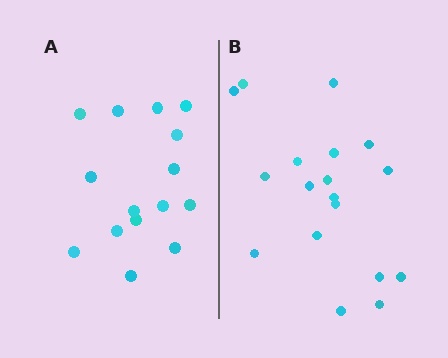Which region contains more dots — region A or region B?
Region B (the right region) has more dots.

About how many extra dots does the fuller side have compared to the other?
Region B has just a few more — roughly 2 or 3 more dots than region A.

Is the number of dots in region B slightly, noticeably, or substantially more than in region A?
Region B has only slightly more — the two regions are fairly close. The ratio is roughly 1.2 to 1.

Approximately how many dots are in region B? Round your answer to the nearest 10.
About 20 dots. (The exact count is 18, which rounds to 20.)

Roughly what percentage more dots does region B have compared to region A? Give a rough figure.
About 20% more.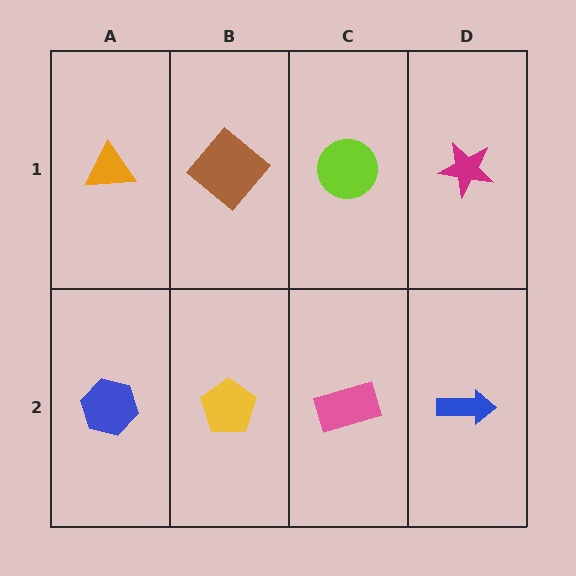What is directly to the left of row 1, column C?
A brown diamond.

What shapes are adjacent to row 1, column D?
A blue arrow (row 2, column D), a lime circle (row 1, column C).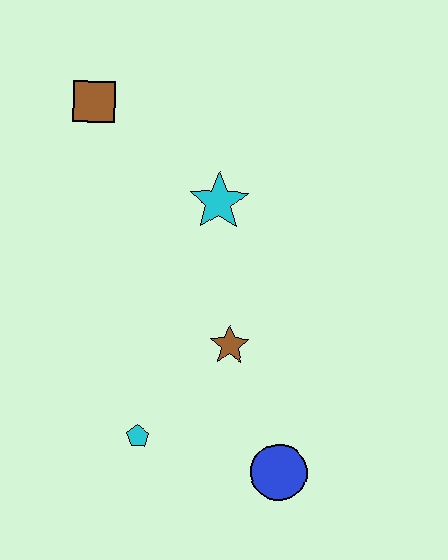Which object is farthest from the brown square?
The blue circle is farthest from the brown square.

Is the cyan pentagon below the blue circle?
No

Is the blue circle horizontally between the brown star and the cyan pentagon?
No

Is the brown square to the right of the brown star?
No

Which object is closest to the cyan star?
The brown star is closest to the cyan star.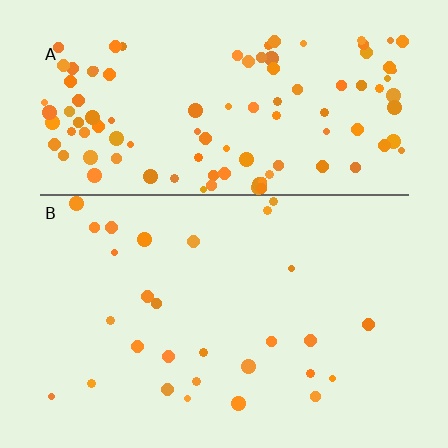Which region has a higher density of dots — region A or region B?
A (the top).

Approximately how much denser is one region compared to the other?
Approximately 3.9× — region A over region B.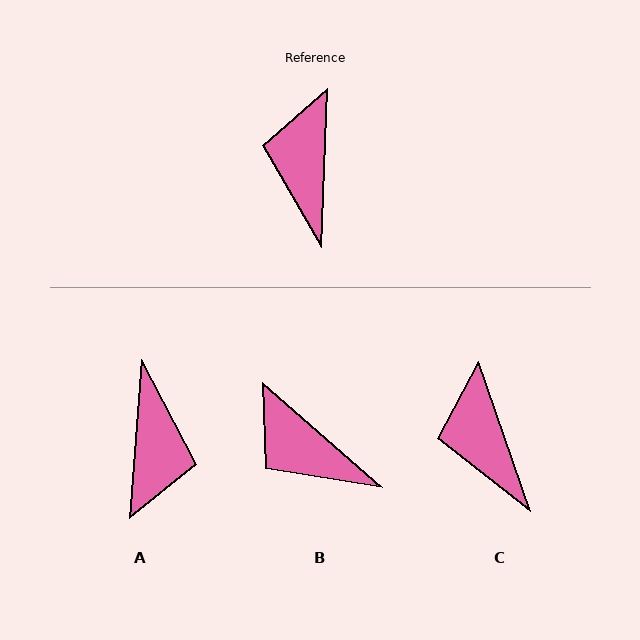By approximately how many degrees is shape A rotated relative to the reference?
Approximately 178 degrees counter-clockwise.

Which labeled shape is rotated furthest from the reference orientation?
A, about 178 degrees away.